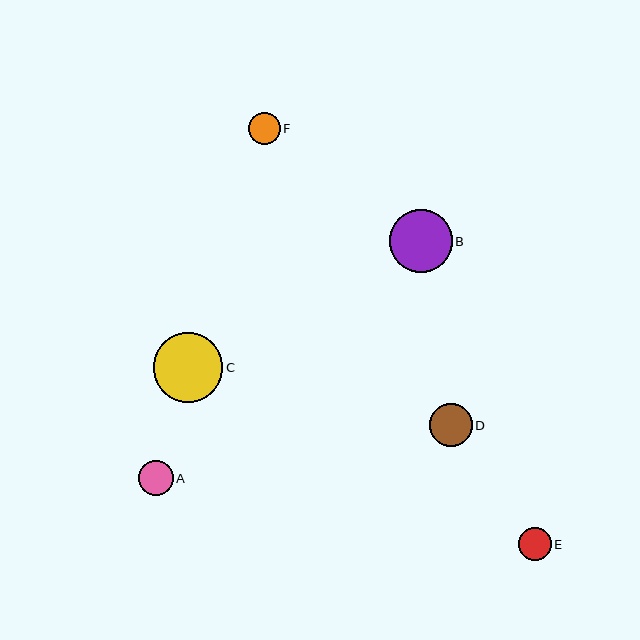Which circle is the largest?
Circle C is the largest with a size of approximately 69 pixels.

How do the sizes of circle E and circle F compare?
Circle E and circle F are approximately the same size.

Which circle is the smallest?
Circle F is the smallest with a size of approximately 32 pixels.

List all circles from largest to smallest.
From largest to smallest: C, B, D, A, E, F.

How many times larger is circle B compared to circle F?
Circle B is approximately 2.0 times the size of circle F.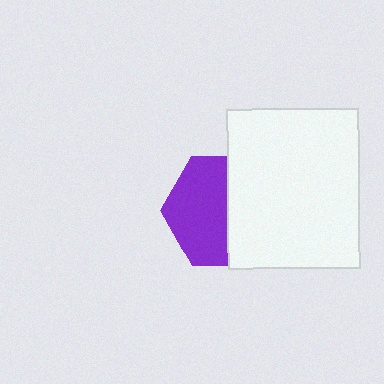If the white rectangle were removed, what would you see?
You would see the complete purple hexagon.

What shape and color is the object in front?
The object in front is a white rectangle.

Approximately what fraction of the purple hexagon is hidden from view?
Roughly 46% of the purple hexagon is hidden behind the white rectangle.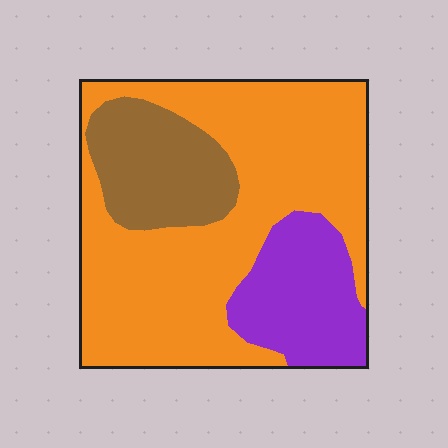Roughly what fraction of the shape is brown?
Brown takes up about one sixth (1/6) of the shape.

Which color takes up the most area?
Orange, at roughly 65%.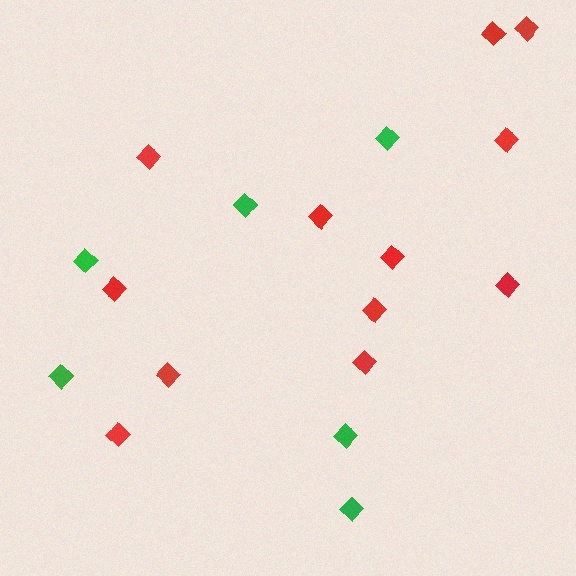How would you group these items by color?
There are 2 groups: one group of red diamonds (12) and one group of green diamonds (6).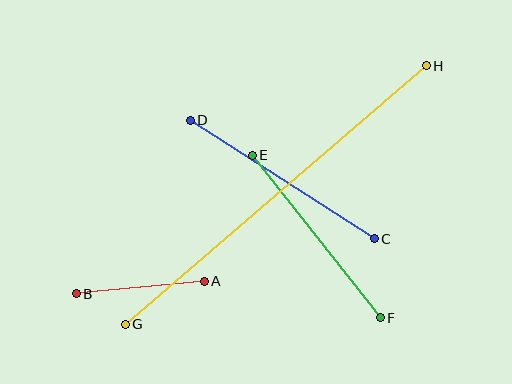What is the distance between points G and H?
The distance is approximately 397 pixels.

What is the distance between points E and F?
The distance is approximately 207 pixels.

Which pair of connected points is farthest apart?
Points G and H are farthest apart.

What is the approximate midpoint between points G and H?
The midpoint is at approximately (276, 195) pixels.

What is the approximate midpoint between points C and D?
The midpoint is at approximately (282, 180) pixels.